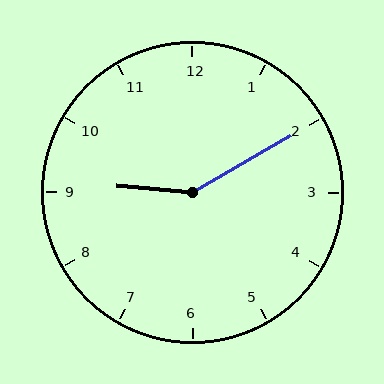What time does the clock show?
9:10.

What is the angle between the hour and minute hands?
Approximately 145 degrees.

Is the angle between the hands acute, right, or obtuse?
It is obtuse.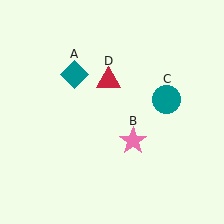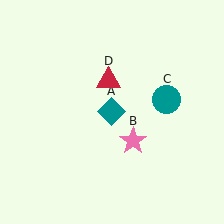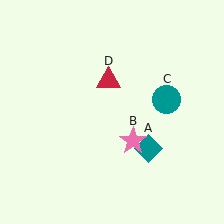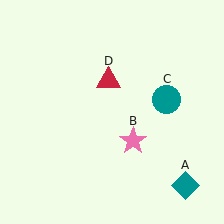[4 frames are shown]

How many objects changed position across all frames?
1 object changed position: teal diamond (object A).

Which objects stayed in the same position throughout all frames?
Pink star (object B) and teal circle (object C) and red triangle (object D) remained stationary.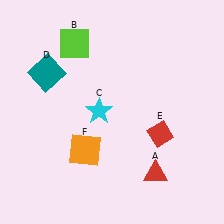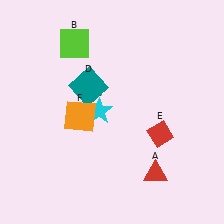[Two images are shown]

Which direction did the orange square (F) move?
The orange square (F) moved up.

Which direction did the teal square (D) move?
The teal square (D) moved right.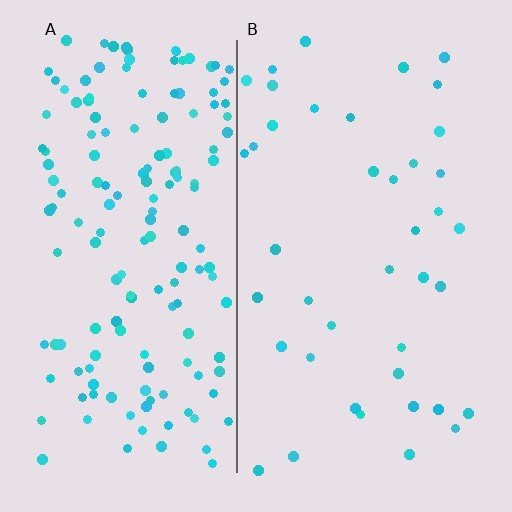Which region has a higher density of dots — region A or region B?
A (the left).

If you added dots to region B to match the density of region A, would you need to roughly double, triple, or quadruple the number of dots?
Approximately quadruple.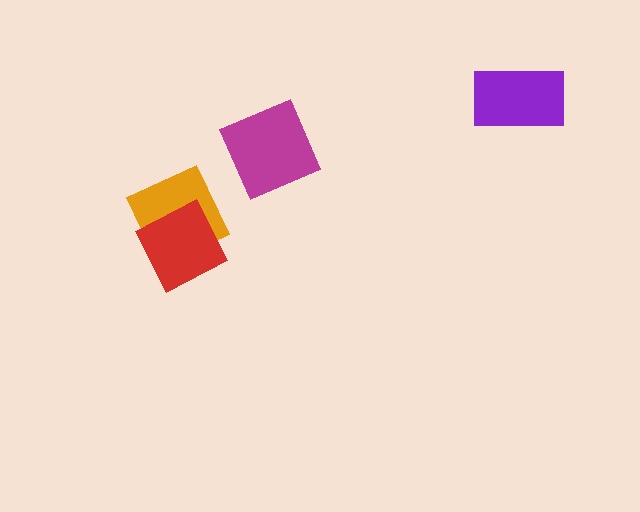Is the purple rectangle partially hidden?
No, no other shape covers it.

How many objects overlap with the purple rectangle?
0 objects overlap with the purple rectangle.